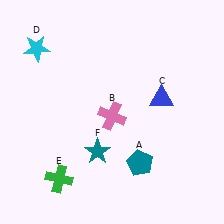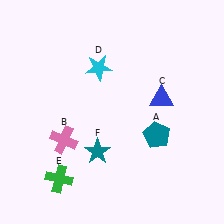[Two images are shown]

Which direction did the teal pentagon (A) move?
The teal pentagon (A) moved up.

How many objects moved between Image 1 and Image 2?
3 objects moved between the two images.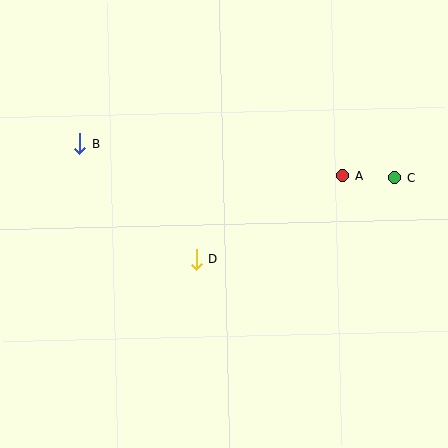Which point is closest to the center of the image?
Point D at (196, 260) is closest to the center.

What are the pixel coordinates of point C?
Point C is at (394, 178).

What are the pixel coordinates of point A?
Point A is at (343, 176).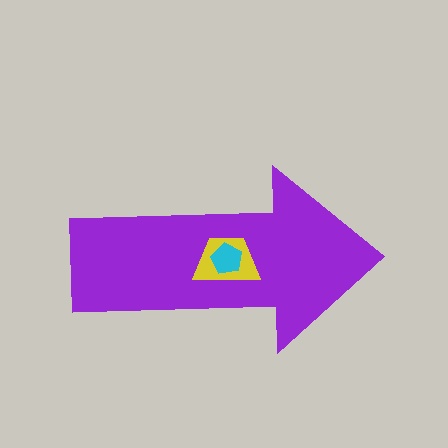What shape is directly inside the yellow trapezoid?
The cyan pentagon.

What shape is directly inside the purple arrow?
The yellow trapezoid.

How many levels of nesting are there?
3.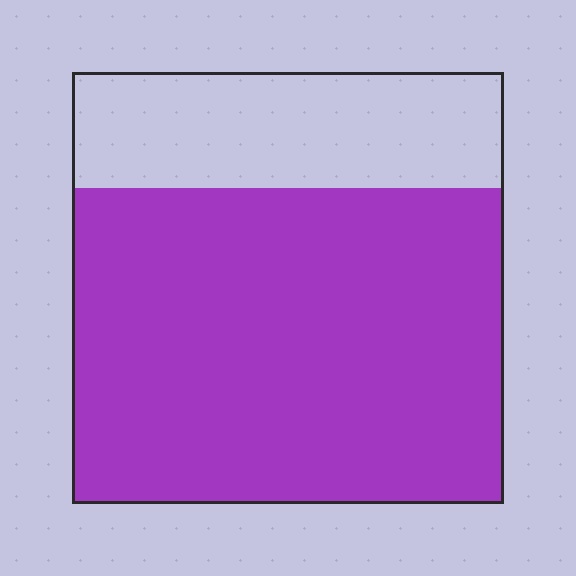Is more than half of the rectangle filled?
Yes.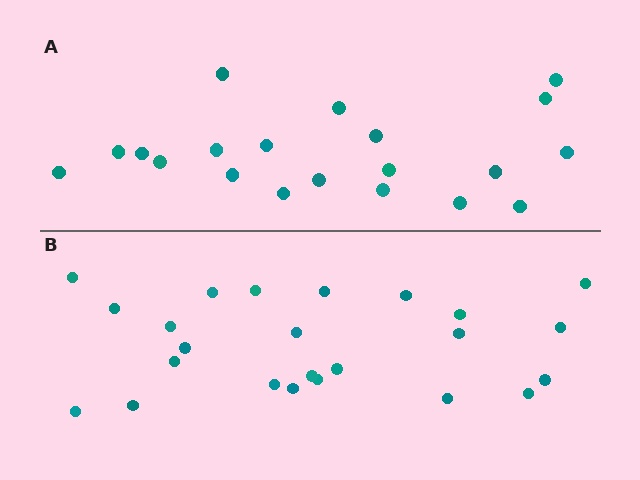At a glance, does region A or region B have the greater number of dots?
Region B (the bottom region) has more dots.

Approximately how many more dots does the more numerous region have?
Region B has about 4 more dots than region A.